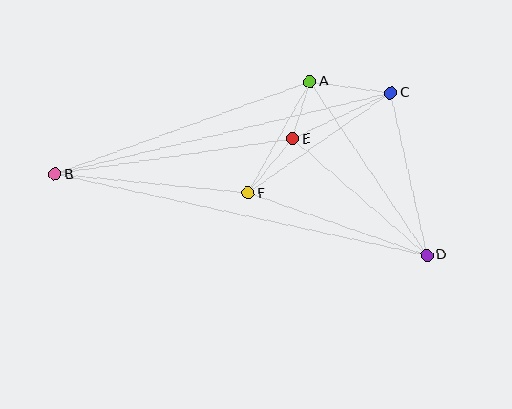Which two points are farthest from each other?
Points B and D are farthest from each other.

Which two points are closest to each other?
Points A and E are closest to each other.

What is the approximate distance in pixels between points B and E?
The distance between B and E is approximately 240 pixels.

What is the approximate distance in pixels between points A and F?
The distance between A and F is approximately 127 pixels.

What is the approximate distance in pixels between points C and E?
The distance between C and E is approximately 108 pixels.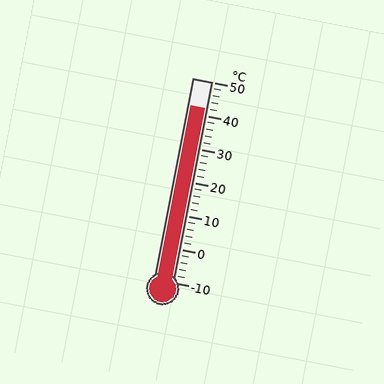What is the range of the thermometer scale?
The thermometer scale ranges from -10°C to 50°C.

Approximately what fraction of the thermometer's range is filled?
The thermometer is filled to approximately 85% of its range.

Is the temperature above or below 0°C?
The temperature is above 0°C.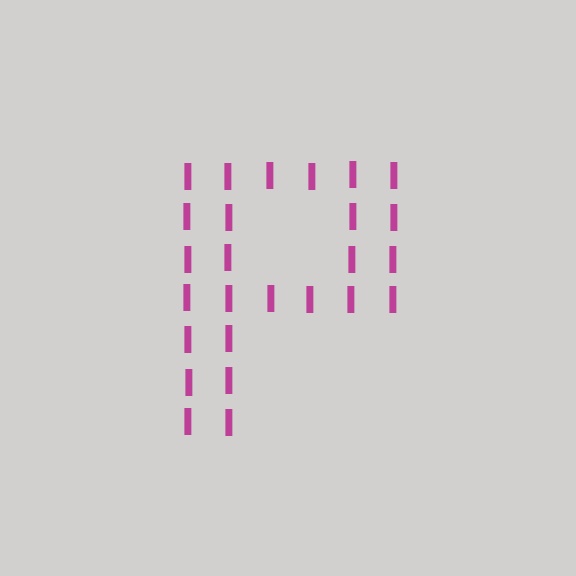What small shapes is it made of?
It is made of small letter I's.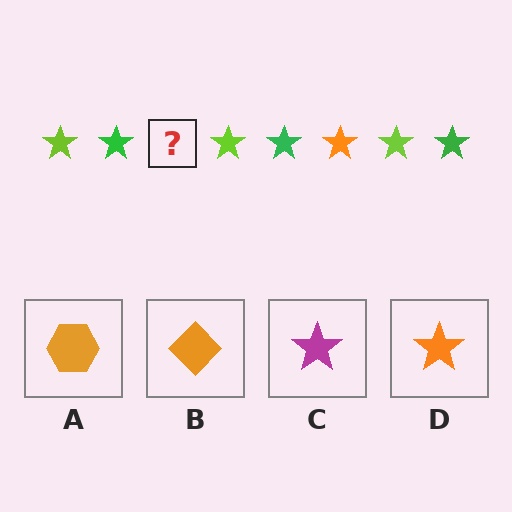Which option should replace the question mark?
Option D.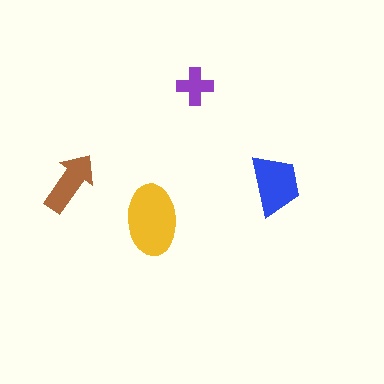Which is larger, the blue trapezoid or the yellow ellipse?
The yellow ellipse.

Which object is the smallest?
The purple cross.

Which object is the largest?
The yellow ellipse.